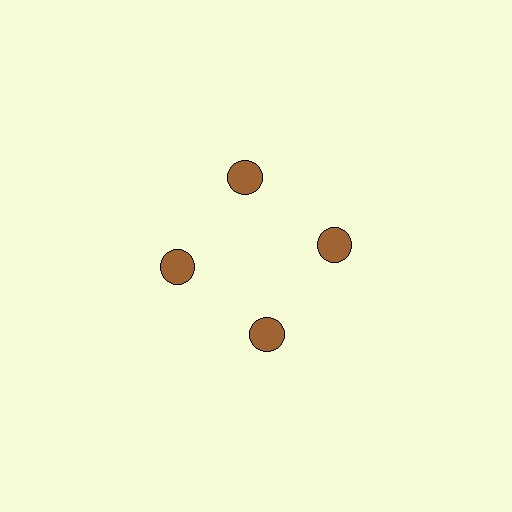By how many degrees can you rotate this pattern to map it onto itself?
The pattern maps onto itself every 90 degrees of rotation.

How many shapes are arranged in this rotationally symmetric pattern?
There are 4 shapes, arranged in 4 groups of 1.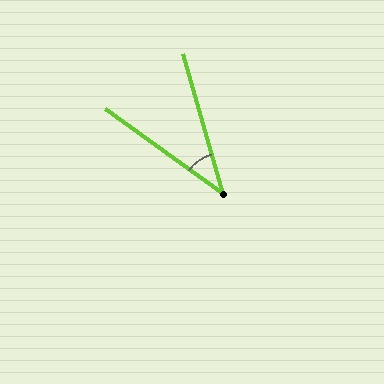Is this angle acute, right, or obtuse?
It is acute.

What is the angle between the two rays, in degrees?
Approximately 38 degrees.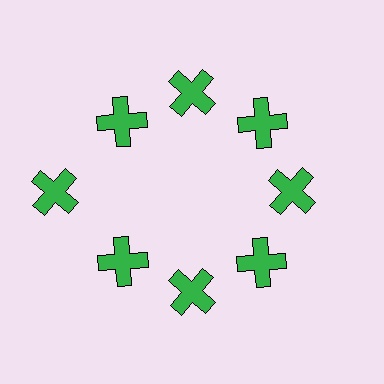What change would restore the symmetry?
The symmetry would be restored by moving it inward, back onto the ring so that all 8 crosses sit at equal angles and equal distance from the center.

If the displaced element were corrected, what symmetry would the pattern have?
It would have 8-fold rotational symmetry — the pattern would map onto itself every 45 degrees.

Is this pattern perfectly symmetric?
No. The 8 green crosses are arranged in a ring, but one element near the 9 o'clock position is pushed outward from the center, breaking the 8-fold rotational symmetry.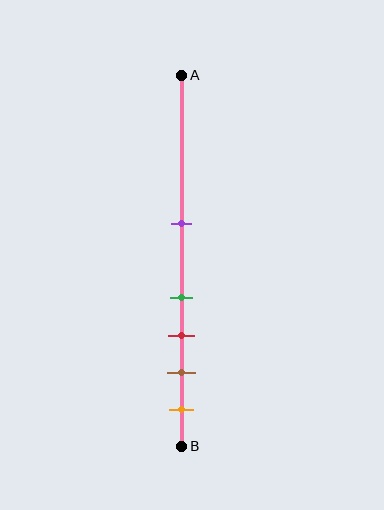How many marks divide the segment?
There are 5 marks dividing the segment.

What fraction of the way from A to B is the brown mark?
The brown mark is approximately 80% (0.8) of the way from A to B.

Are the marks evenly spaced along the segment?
No, the marks are not evenly spaced.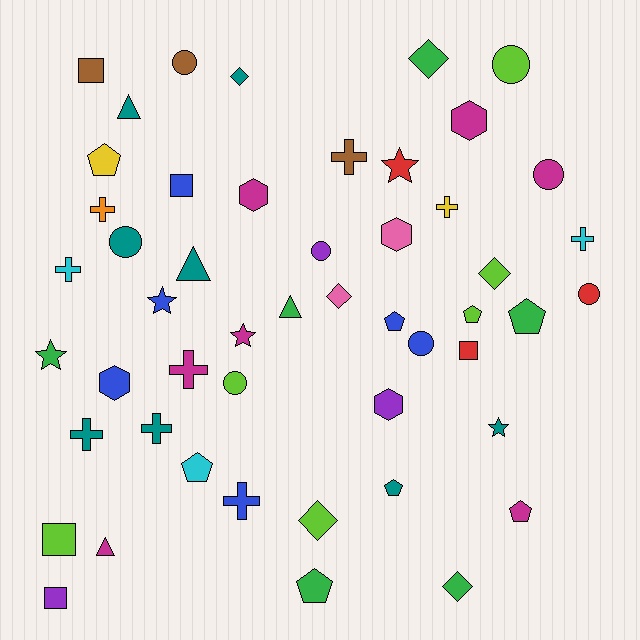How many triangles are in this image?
There are 4 triangles.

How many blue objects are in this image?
There are 6 blue objects.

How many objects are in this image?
There are 50 objects.